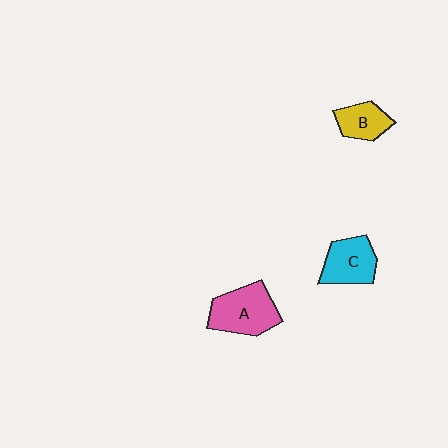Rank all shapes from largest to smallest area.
From largest to smallest: A (pink), C (cyan), B (yellow).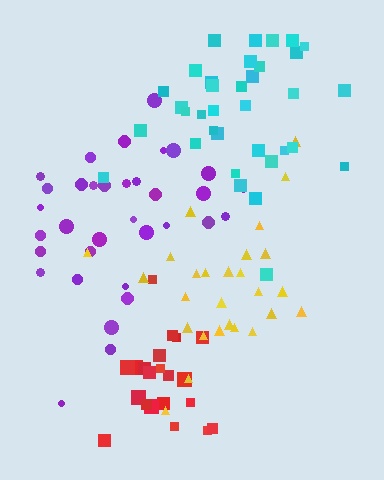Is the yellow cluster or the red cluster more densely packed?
Red.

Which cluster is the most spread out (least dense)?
Purple.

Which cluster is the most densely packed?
Red.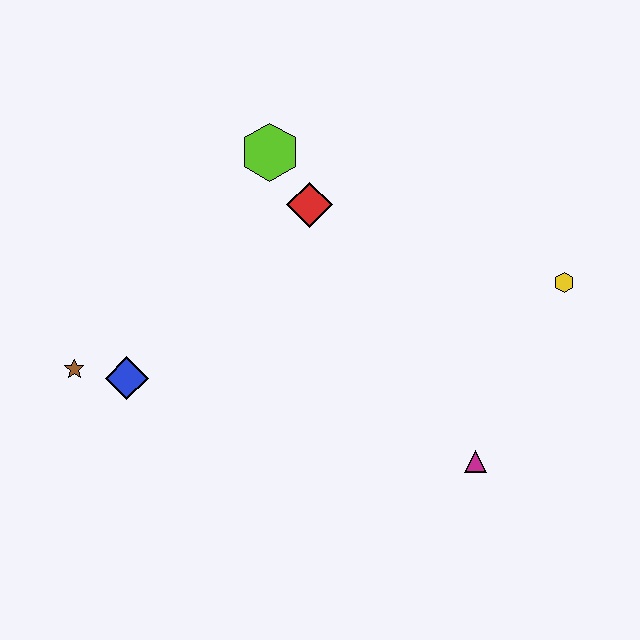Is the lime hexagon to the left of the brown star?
No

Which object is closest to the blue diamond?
The brown star is closest to the blue diamond.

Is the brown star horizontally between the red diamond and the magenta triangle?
No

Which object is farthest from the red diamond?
The magenta triangle is farthest from the red diamond.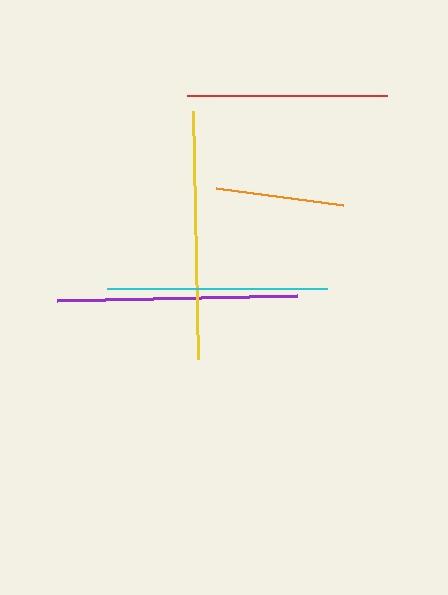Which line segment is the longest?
The yellow line is the longest at approximately 248 pixels.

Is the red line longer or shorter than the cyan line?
The cyan line is longer than the red line.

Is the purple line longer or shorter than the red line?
The purple line is longer than the red line.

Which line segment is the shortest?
The orange line is the shortest at approximately 128 pixels.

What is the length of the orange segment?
The orange segment is approximately 128 pixels long.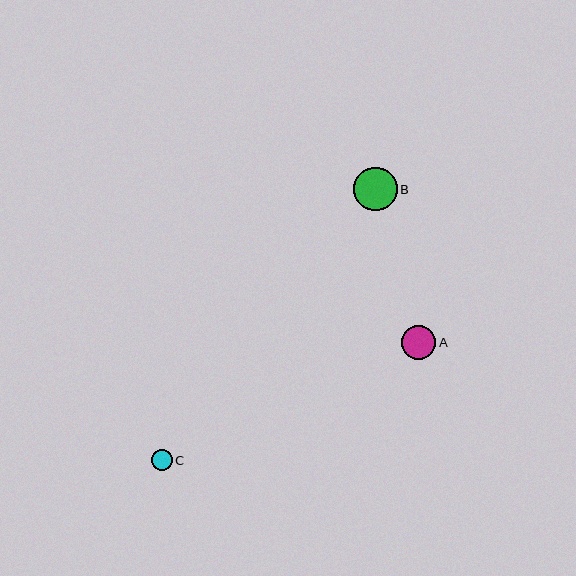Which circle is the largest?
Circle B is the largest with a size of approximately 44 pixels.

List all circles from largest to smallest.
From largest to smallest: B, A, C.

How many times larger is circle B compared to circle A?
Circle B is approximately 1.3 times the size of circle A.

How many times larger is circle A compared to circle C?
Circle A is approximately 1.6 times the size of circle C.